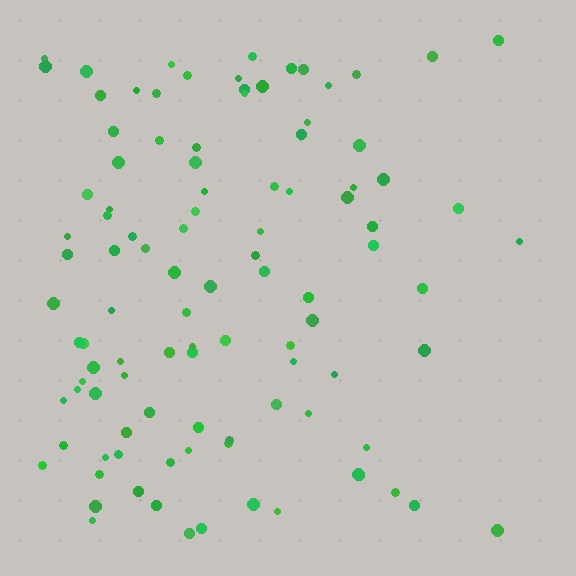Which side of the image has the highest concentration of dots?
The left.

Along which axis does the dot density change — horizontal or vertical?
Horizontal.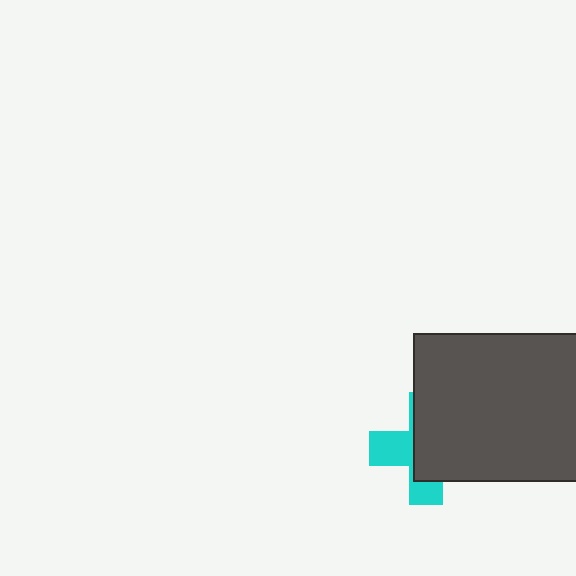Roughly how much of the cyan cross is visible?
A small part of it is visible (roughly 38%).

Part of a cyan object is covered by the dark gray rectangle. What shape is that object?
It is a cross.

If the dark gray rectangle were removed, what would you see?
You would see the complete cyan cross.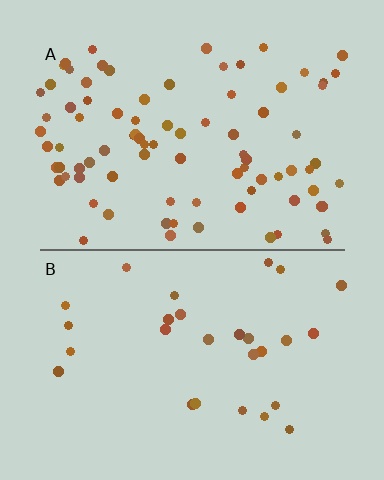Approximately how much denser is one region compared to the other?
Approximately 3.0× — region A over region B.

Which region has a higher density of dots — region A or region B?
A (the top).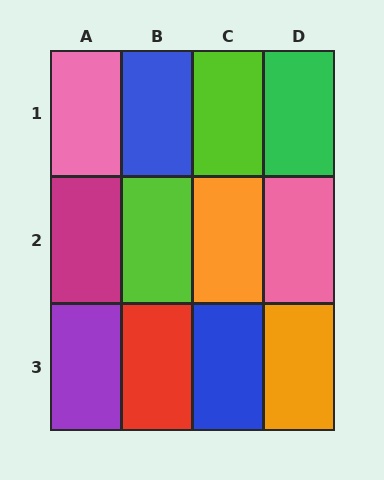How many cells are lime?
2 cells are lime.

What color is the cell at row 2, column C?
Orange.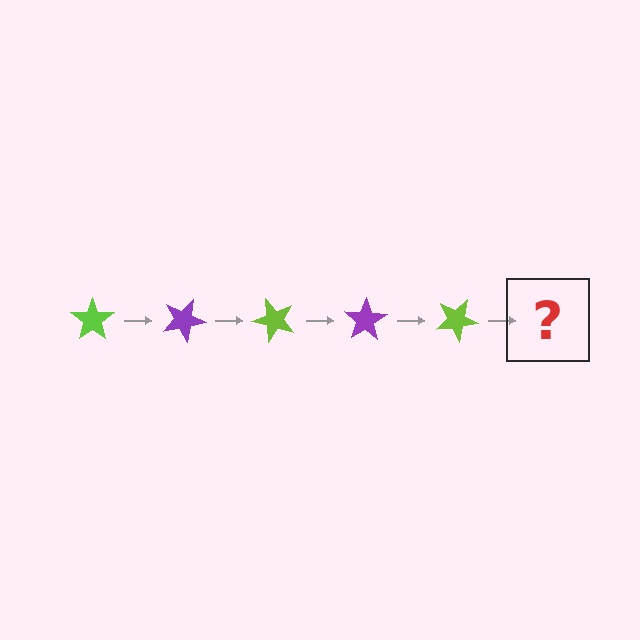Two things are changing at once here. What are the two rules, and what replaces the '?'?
The two rules are that it rotates 25 degrees each step and the color cycles through lime and purple. The '?' should be a purple star, rotated 125 degrees from the start.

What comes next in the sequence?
The next element should be a purple star, rotated 125 degrees from the start.